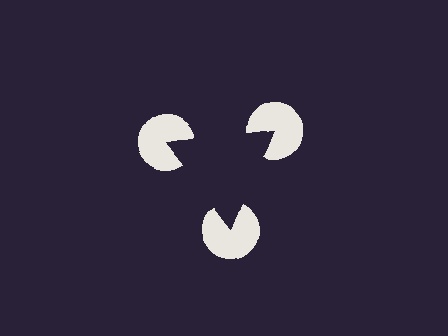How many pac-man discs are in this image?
There are 3 — one at each vertex of the illusory triangle.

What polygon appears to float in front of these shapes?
An illusory triangle — its edges are inferred from the aligned wedge cuts in the pac-man discs, not physically drawn.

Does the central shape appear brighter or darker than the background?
It typically appears slightly darker than the background, even though no actual brightness change is drawn.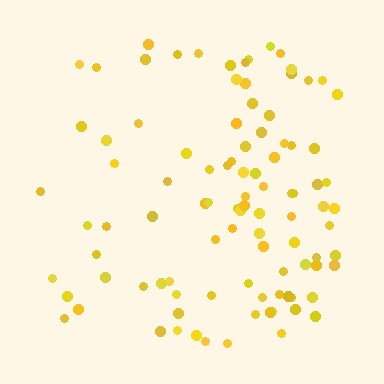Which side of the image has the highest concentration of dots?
The right.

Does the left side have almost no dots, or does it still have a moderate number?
Still a moderate number, just noticeably fewer than the right.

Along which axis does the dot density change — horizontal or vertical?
Horizontal.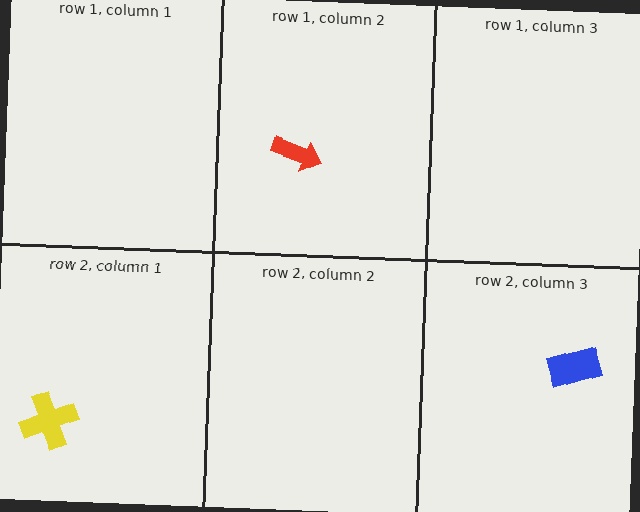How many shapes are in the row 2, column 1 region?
1.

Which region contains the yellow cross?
The row 2, column 1 region.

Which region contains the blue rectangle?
The row 2, column 3 region.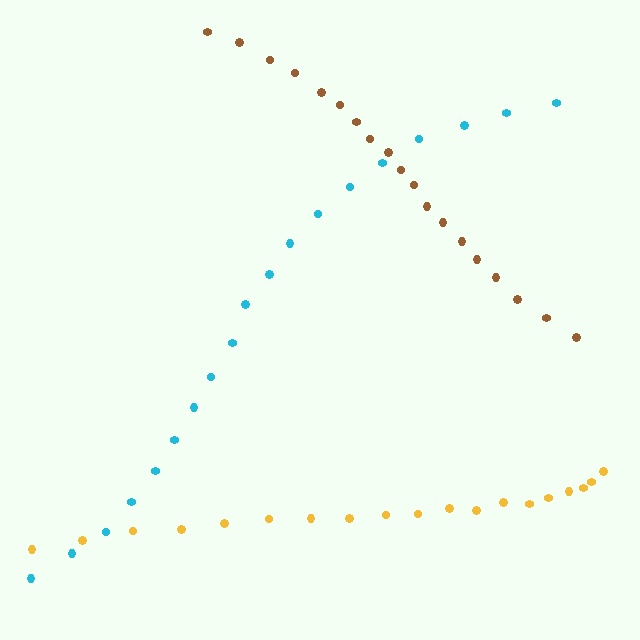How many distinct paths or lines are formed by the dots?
There are 3 distinct paths.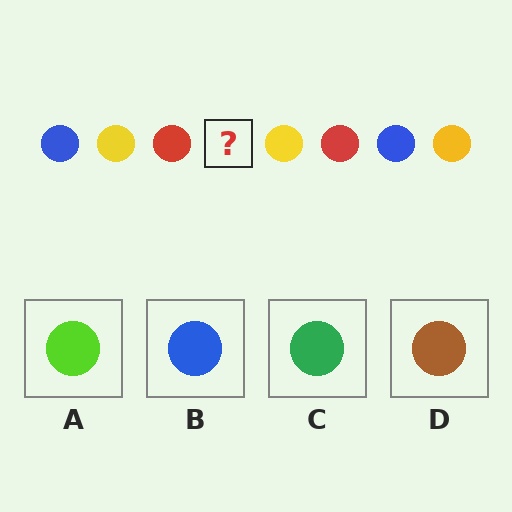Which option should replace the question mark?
Option B.